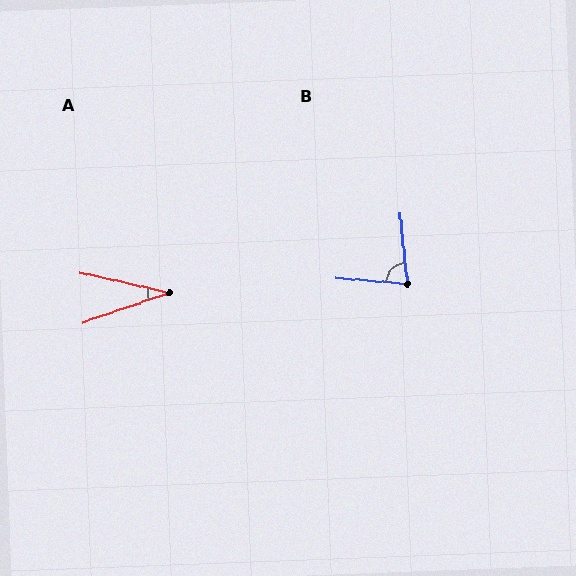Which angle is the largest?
B, at approximately 79 degrees.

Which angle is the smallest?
A, at approximately 31 degrees.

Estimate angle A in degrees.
Approximately 31 degrees.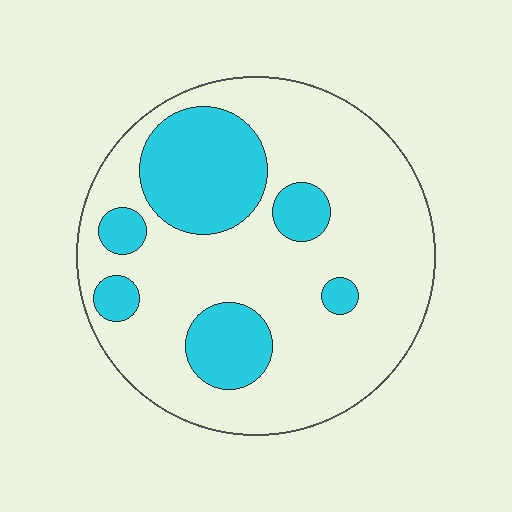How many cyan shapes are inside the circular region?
6.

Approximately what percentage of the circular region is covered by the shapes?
Approximately 25%.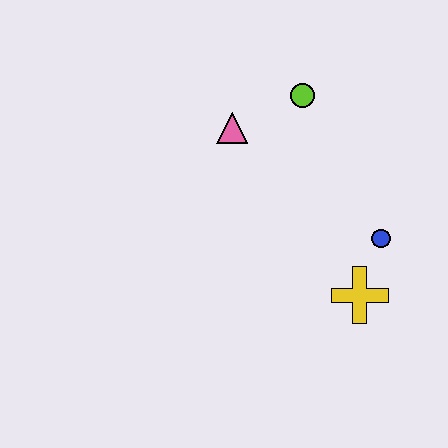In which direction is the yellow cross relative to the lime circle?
The yellow cross is below the lime circle.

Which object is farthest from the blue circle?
The pink triangle is farthest from the blue circle.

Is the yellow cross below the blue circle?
Yes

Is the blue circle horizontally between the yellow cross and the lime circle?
No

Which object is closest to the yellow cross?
The blue circle is closest to the yellow cross.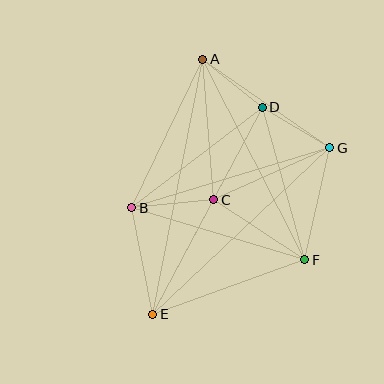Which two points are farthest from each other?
Points A and E are farthest from each other.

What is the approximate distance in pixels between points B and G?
The distance between B and G is approximately 207 pixels.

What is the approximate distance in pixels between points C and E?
The distance between C and E is approximately 130 pixels.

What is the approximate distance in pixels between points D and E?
The distance between D and E is approximately 234 pixels.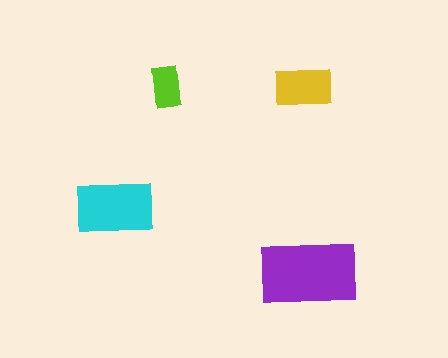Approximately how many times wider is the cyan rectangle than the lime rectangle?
About 2 times wider.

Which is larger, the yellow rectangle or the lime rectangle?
The yellow one.